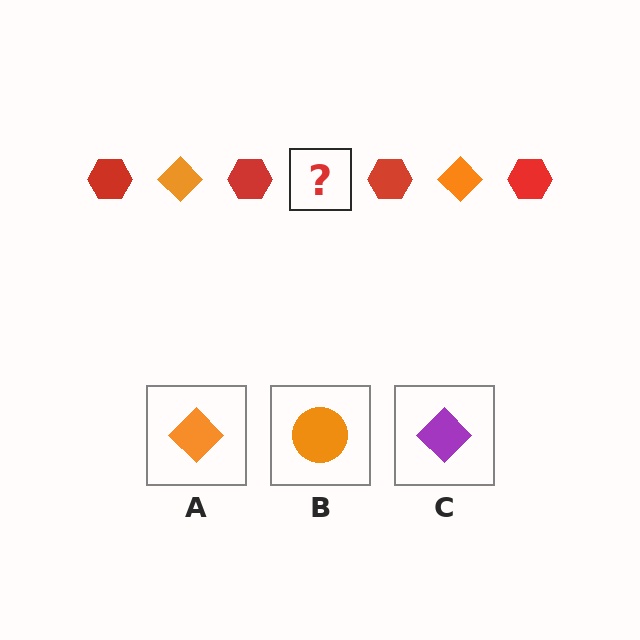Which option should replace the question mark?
Option A.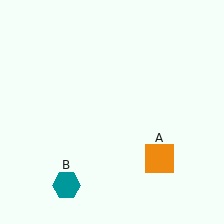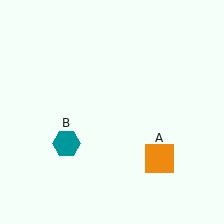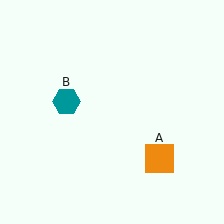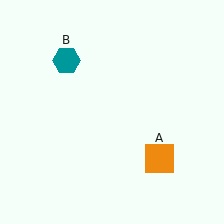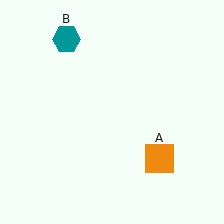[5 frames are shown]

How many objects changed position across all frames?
1 object changed position: teal hexagon (object B).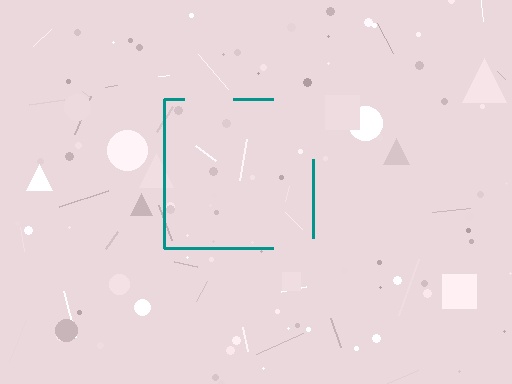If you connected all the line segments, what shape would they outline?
They would outline a square.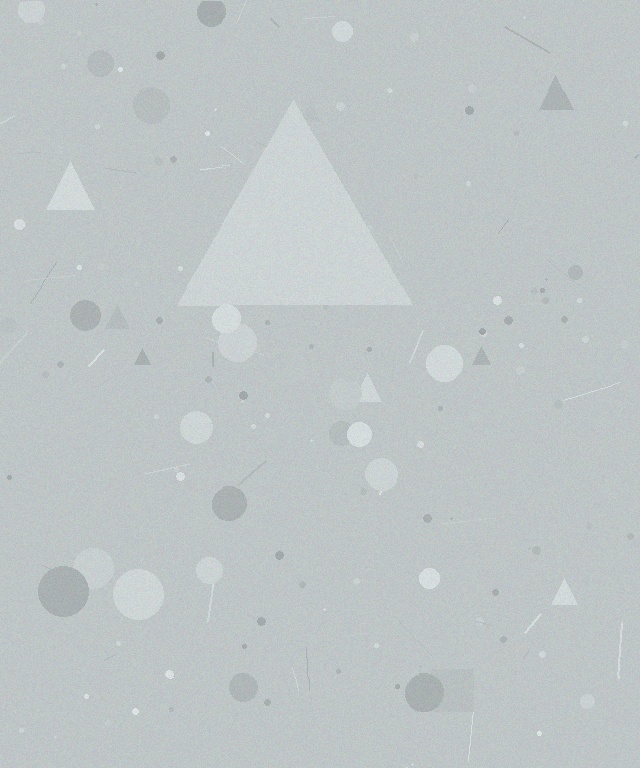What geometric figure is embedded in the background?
A triangle is embedded in the background.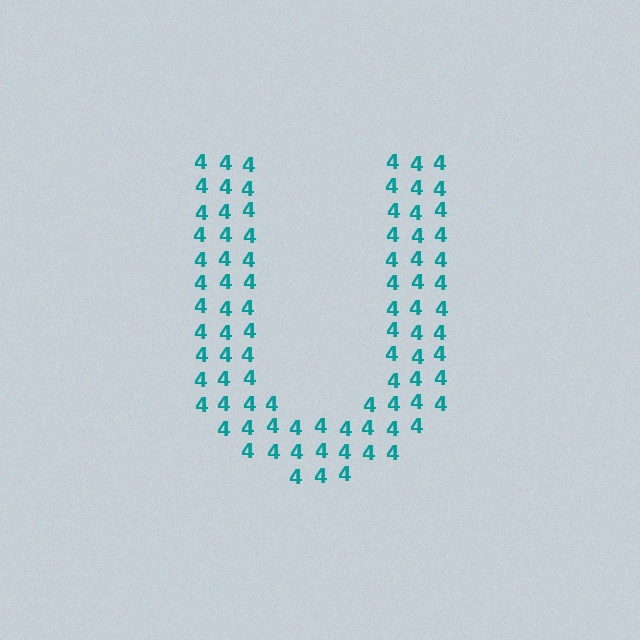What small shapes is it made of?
It is made of small digit 4's.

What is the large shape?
The large shape is the letter U.